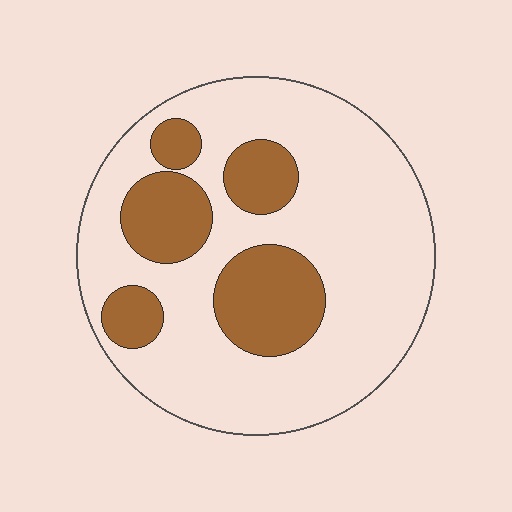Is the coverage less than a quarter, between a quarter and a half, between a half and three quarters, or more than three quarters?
Between a quarter and a half.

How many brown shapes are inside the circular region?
5.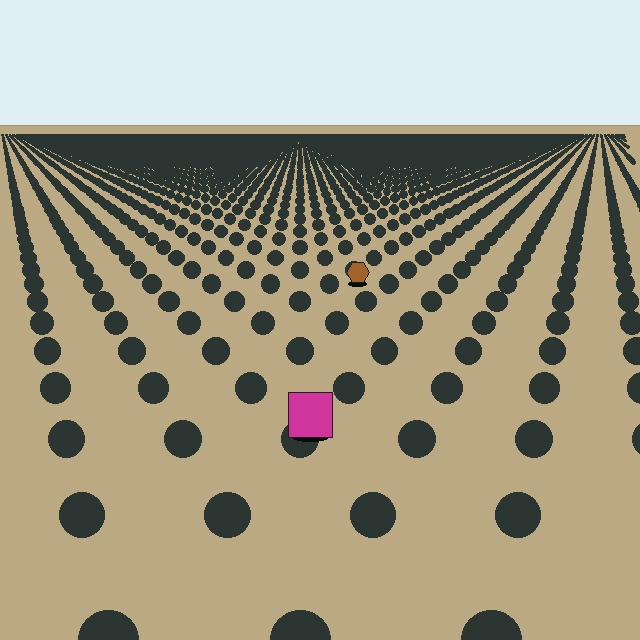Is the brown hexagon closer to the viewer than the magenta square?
No. The magenta square is closer — you can tell from the texture gradient: the ground texture is coarser near it.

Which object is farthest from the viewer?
The brown hexagon is farthest from the viewer. It appears smaller and the ground texture around it is denser.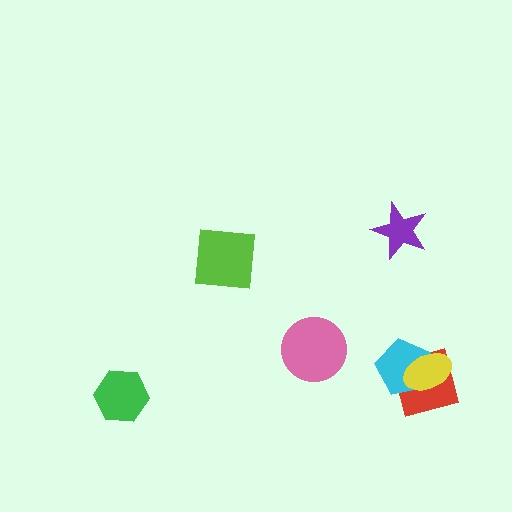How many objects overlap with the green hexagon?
0 objects overlap with the green hexagon.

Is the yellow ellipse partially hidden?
No, no other shape covers it.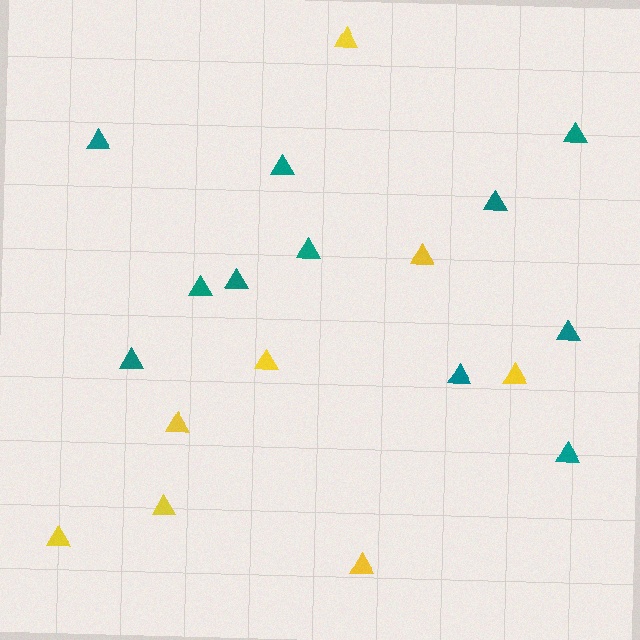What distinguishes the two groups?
There are 2 groups: one group of teal triangles (11) and one group of yellow triangles (8).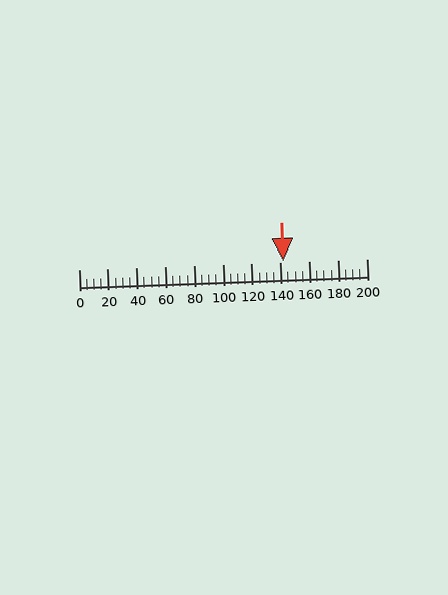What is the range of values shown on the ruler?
The ruler shows values from 0 to 200.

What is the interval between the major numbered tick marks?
The major tick marks are spaced 20 units apart.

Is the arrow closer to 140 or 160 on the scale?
The arrow is closer to 140.